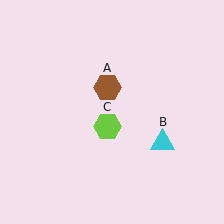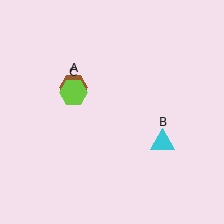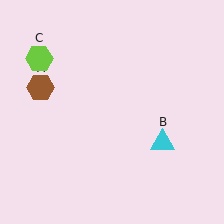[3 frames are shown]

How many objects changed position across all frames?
2 objects changed position: brown hexagon (object A), lime hexagon (object C).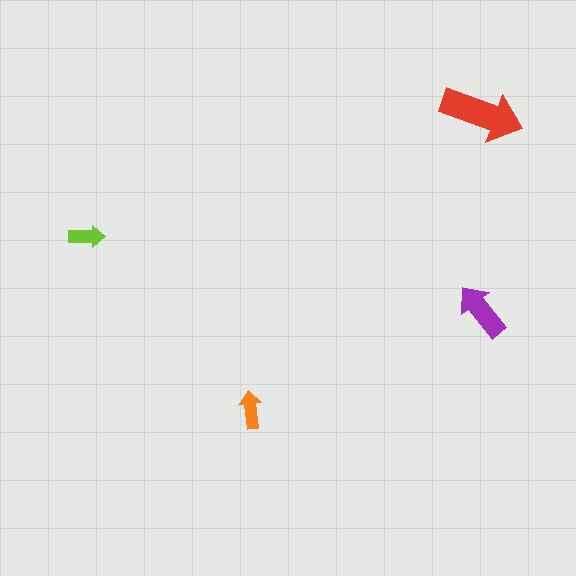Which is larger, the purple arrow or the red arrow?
The red one.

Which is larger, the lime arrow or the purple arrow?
The purple one.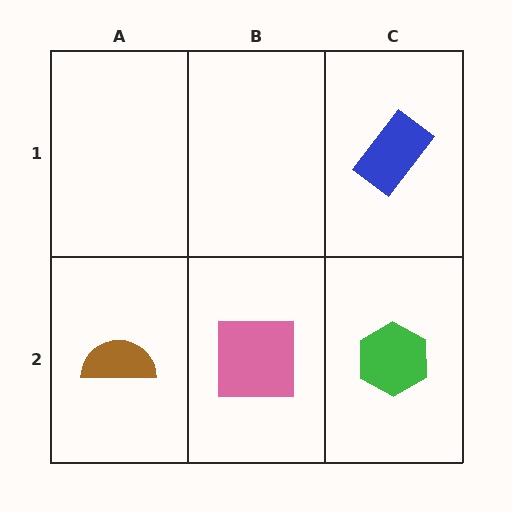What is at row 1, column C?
A blue rectangle.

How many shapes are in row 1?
1 shape.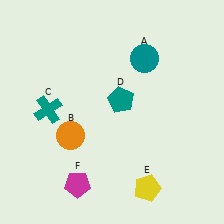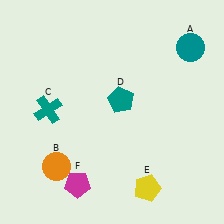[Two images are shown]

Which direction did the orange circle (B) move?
The orange circle (B) moved down.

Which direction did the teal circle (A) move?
The teal circle (A) moved right.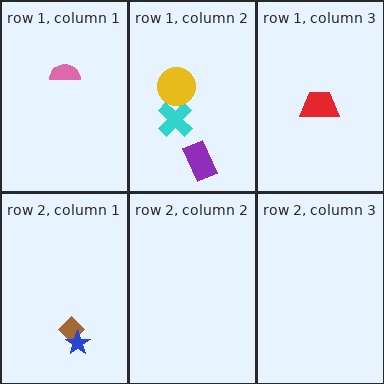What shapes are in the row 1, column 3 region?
The red trapezoid.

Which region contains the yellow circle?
The row 1, column 2 region.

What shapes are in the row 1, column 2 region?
The cyan cross, the yellow circle, the purple rectangle.